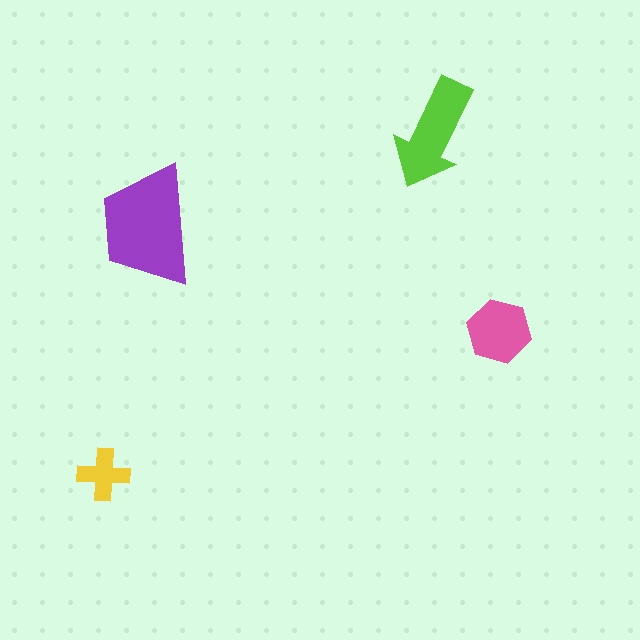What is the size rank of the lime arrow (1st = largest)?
2nd.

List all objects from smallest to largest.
The yellow cross, the pink hexagon, the lime arrow, the purple trapezoid.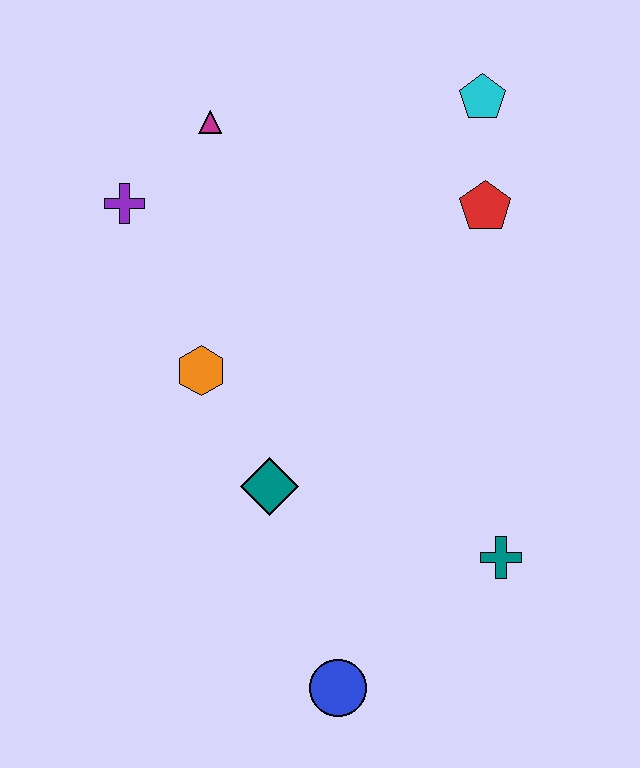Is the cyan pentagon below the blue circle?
No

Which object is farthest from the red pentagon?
The blue circle is farthest from the red pentagon.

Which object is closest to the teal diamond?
The orange hexagon is closest to the teal diamond.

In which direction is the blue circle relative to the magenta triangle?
The blue circle is below the magenta triangle.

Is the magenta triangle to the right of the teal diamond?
No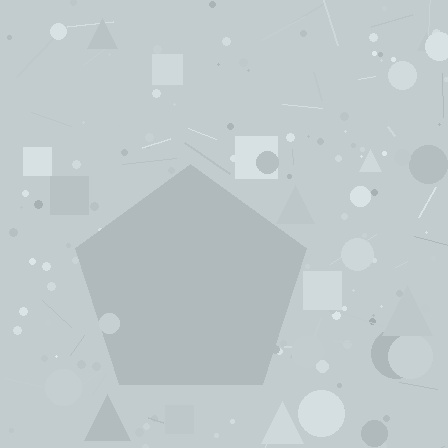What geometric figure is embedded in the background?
A pentagon is embedded in the background.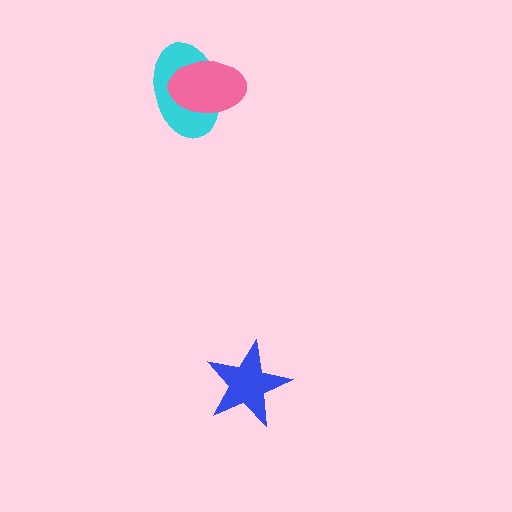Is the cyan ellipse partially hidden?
Yes, it is partially covered by another shape.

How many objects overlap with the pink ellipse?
1 object overlaps with the pink ellipse.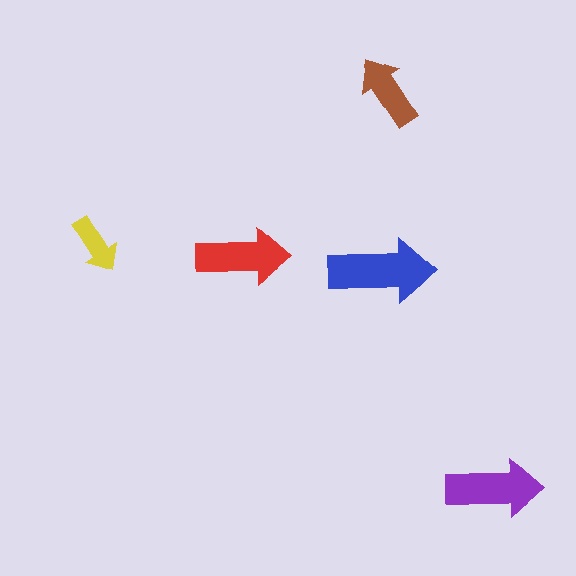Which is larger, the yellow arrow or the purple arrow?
The purple one.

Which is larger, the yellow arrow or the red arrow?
The red one.